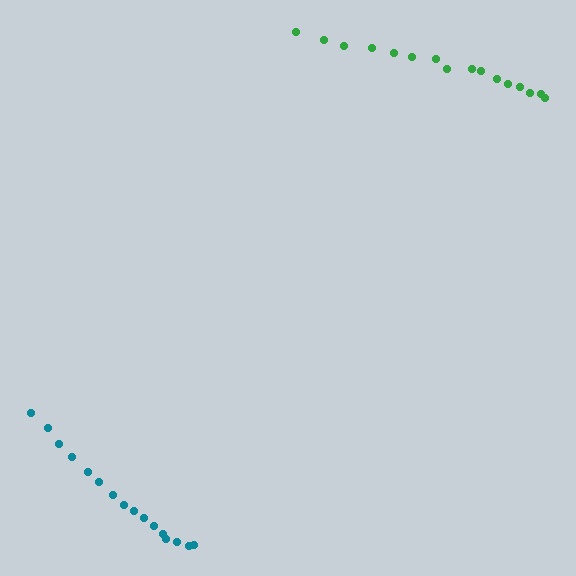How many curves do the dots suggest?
There are 2 distinct paths.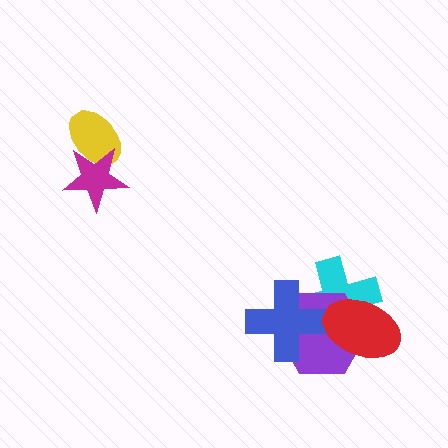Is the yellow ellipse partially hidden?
Yes, it is partially covered by another shape.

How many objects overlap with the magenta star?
1 object overlaps with the magenta star.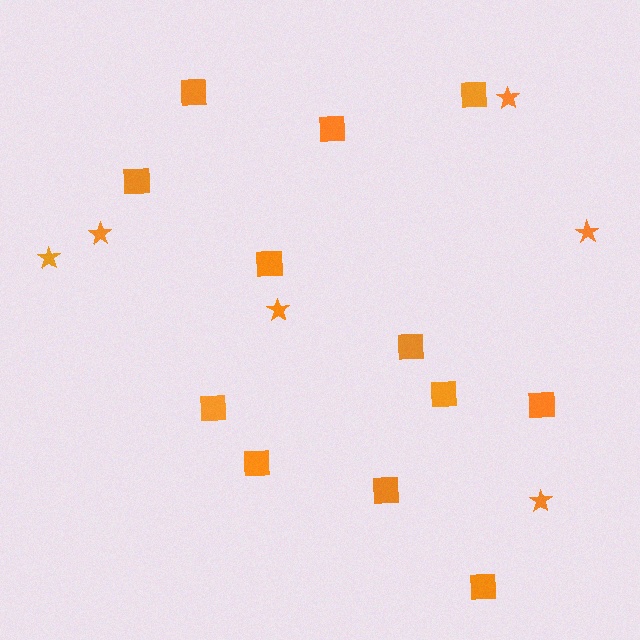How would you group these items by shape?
There are 2 groups: one group of stars (6) and one group of squares (12).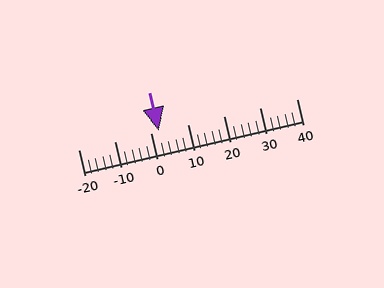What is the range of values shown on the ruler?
The ruler shows values from -20 to 40.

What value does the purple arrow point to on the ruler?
The purple arrow points to approximately 2.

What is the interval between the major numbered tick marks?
The major tick marks are spaced 10 units apart.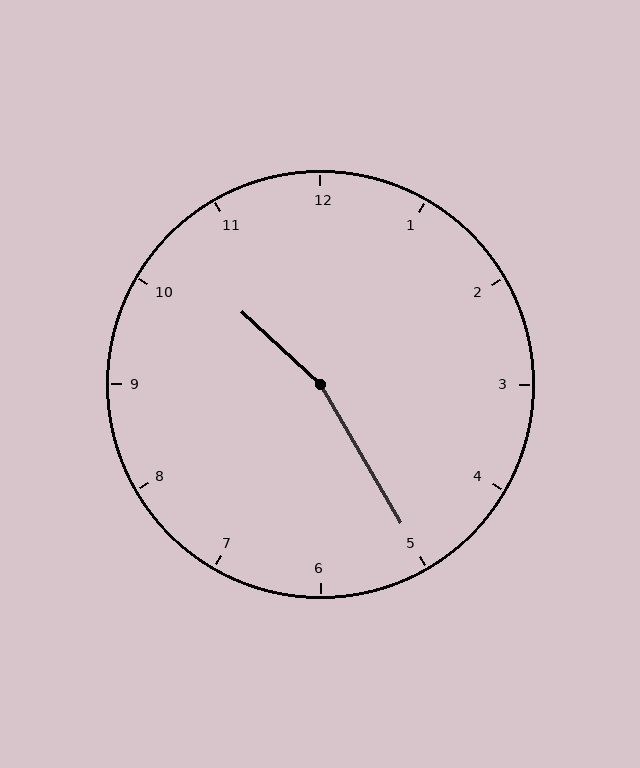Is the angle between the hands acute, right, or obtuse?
It is obtuse.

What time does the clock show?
10:25.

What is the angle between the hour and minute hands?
Approximately 162 degrees.